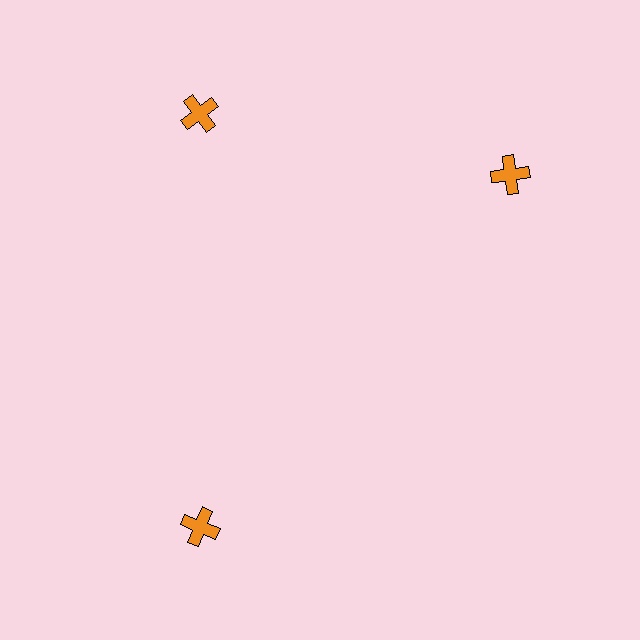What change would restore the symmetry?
The symmetry would be restored by rotating it back into even spacing with its neighbors so that all 3 crosses sit at equal angles and equal distance from the center.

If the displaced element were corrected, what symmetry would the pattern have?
It would have 3-fold rotational symmetry — the pattern would map onto itself every 120 degrees.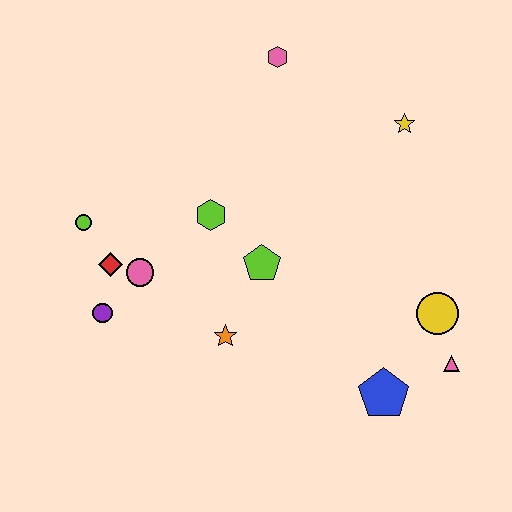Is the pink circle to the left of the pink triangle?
Yes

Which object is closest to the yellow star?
The pink hexagon is closest to the yellow star.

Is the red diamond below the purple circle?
No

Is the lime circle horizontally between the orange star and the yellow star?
No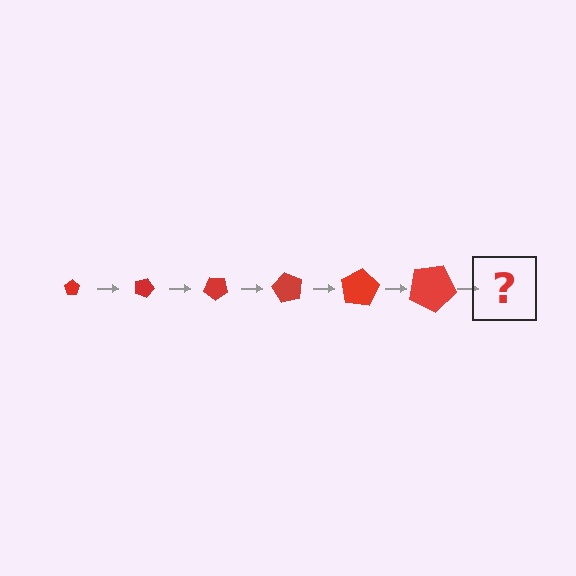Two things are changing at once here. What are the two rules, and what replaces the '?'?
The two rules are that the pentagon grows larger each step and it rotates 20 degrees each step. The '?' should be a pentagon, larger than the previous one and rotated 120 degrees from the start.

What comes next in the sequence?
The next element should be a pentagon, larger than the previous one and rotated 120 degrees from the start.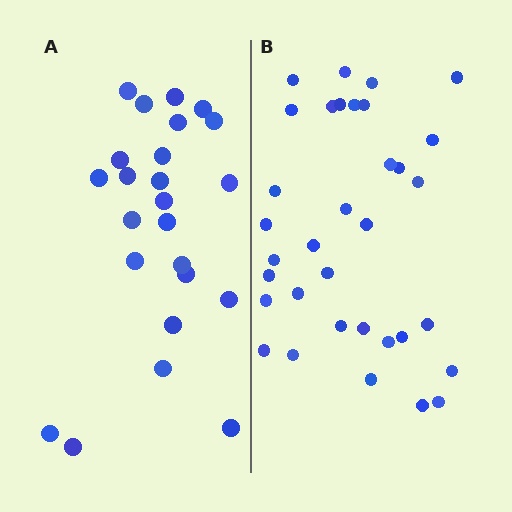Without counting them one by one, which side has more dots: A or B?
Region B (the right region) has more dots.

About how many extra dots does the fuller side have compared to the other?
Region B has roughly 10 or so more dots than region A.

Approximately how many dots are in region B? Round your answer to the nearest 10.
About 30 dots. (The exact count is 34, which rounds to 30.)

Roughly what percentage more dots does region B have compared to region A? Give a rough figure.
About 40% more.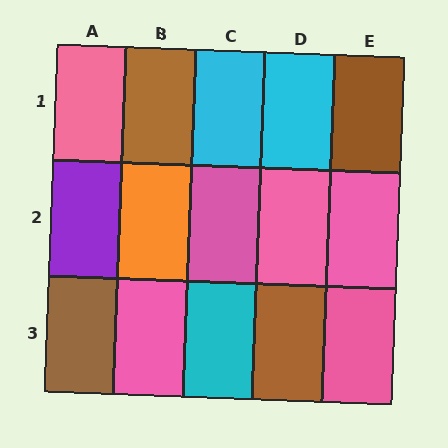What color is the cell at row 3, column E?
Pink.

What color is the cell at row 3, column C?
Cyan.